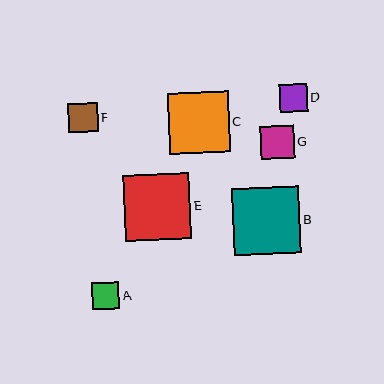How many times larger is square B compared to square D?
Square B is approximately 2.4 times the size of square D.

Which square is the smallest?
Square A is the smallest with a size of approximately 28 pixels.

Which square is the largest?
Square B is the largest with a size of approximately 67 pixels.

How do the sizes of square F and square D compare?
Square F and square D are approximately the same size.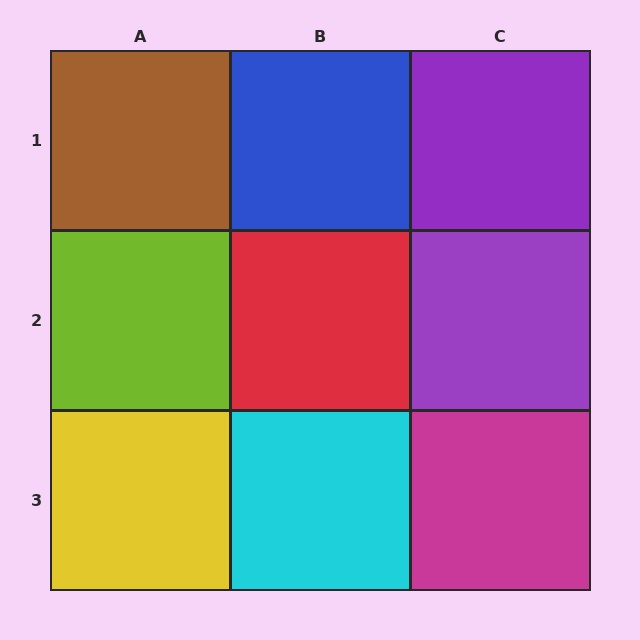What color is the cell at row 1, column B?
Blue.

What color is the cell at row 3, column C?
Magenta.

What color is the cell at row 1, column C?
Purple.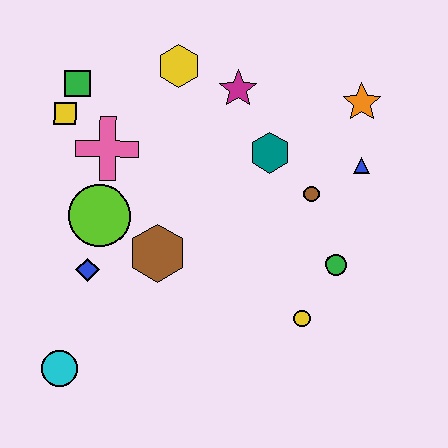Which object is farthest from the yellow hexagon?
The cyan circle is farthest from the yellow hexagon.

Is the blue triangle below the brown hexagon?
No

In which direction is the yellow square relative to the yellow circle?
The yellow square is to the left of the yellow circle.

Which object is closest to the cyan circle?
The blue diamond is closest to the cyan circle.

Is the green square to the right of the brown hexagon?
No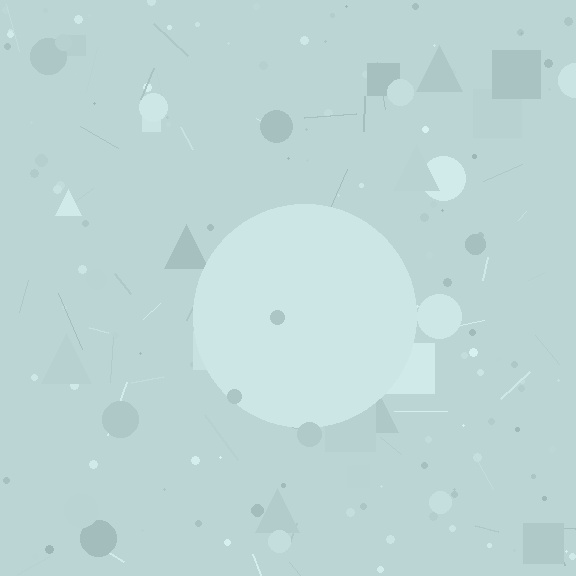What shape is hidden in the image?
A circle is hidden in the image.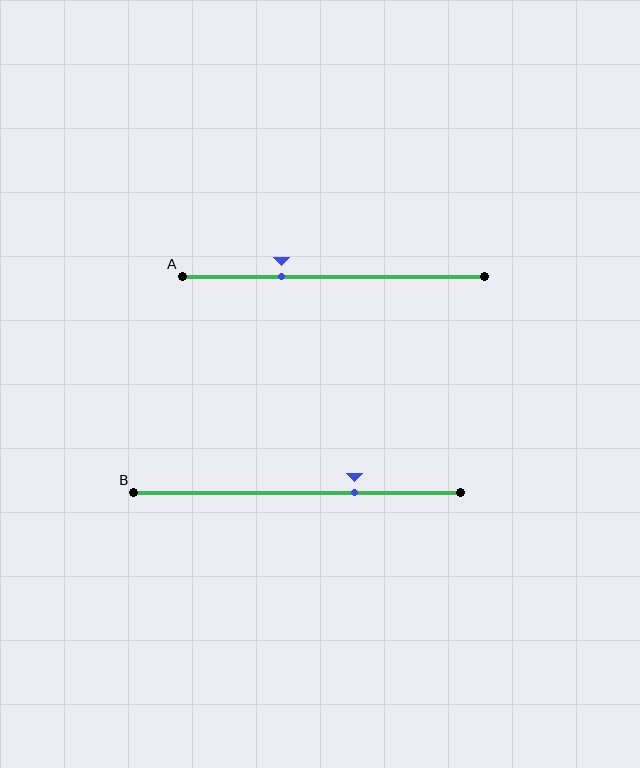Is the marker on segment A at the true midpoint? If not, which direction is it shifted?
No, the marker on segment A is shifted to the left by about 17% of the segment length.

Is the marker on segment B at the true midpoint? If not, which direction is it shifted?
No, the marker on segment B is shifted to the right by about 18% of the segment length.